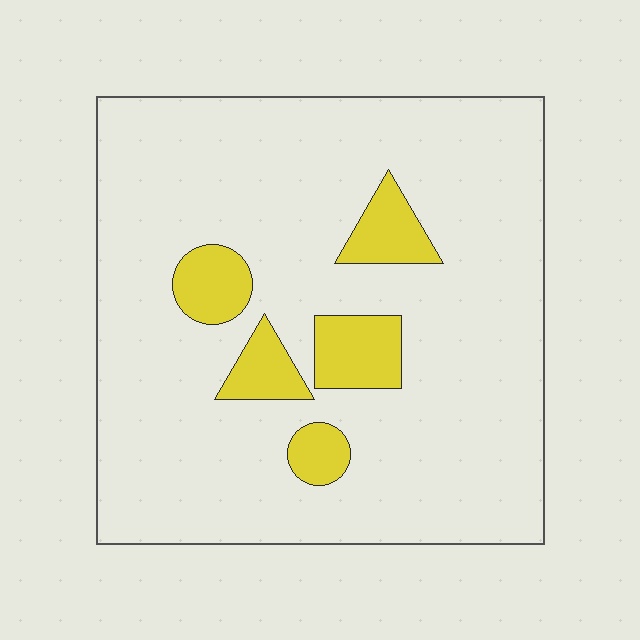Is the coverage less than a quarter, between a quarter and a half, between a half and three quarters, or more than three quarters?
Less than a quarter.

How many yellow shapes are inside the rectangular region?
5.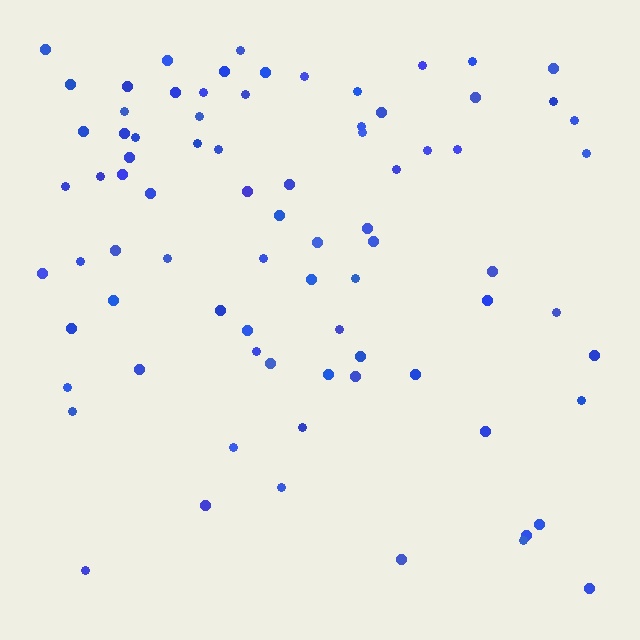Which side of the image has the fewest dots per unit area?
The bottom.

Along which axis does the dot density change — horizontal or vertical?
Vertical.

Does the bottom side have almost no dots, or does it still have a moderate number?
Still a moderate number, just noticeably fewer than the top.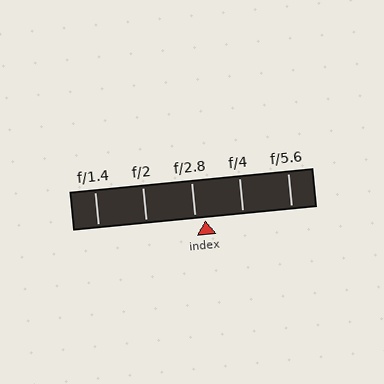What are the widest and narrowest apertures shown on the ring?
The widest aperture shown is f/1.4 and the narrowest is f/5.6.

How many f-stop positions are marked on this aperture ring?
There are 5 f-stop positions marked.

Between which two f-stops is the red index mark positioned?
The index mark is between f/2.8 and f/4.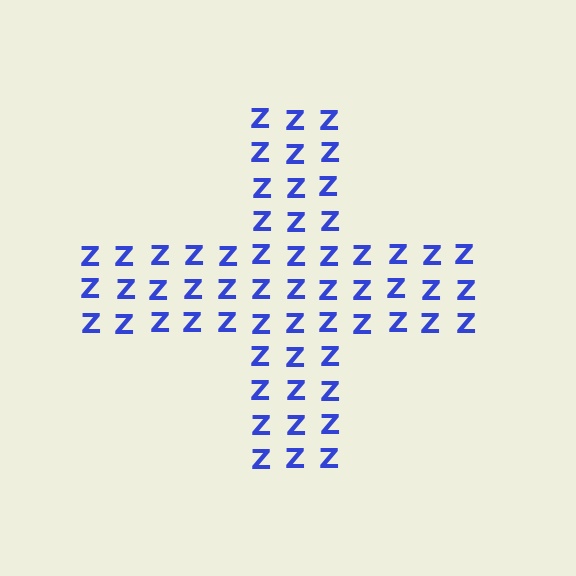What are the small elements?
The small elements are letter Z's.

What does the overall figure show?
The overall figure shows a cross.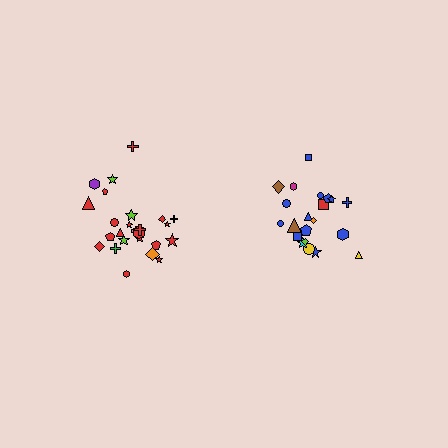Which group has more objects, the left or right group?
The left group.